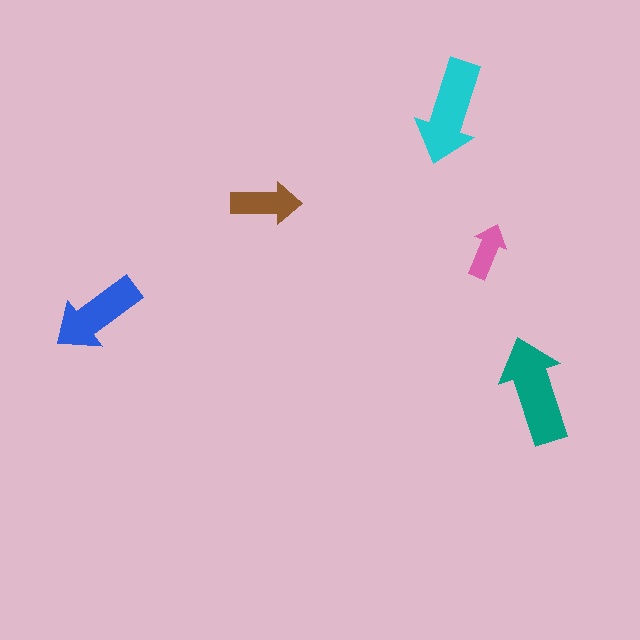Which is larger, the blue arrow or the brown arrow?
The blue one.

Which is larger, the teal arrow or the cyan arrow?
The teal one.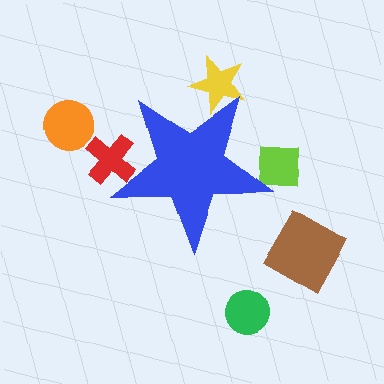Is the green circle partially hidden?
No, the green circle is fully visible.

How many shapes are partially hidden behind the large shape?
3 shapes are partially hidden.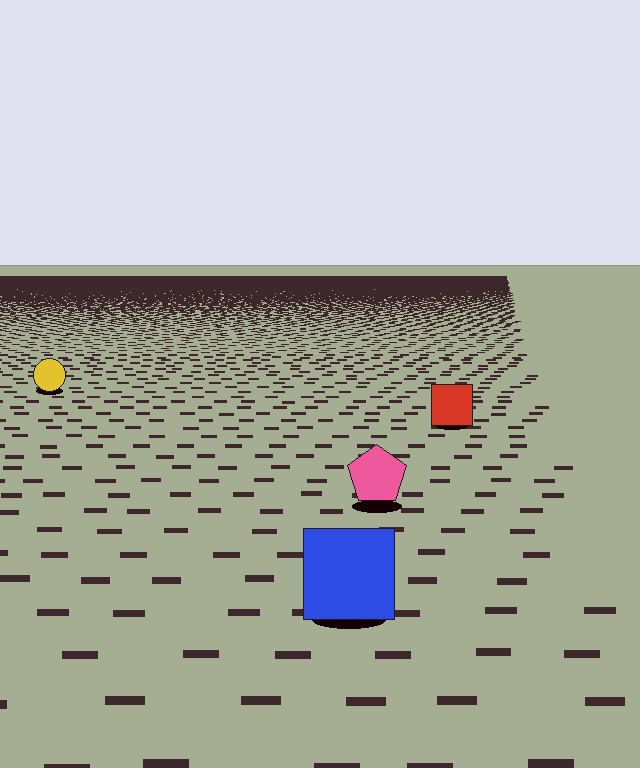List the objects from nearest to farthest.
From nearest to farthest: the blue square, the pink pentagon, the red square, the yellow circle.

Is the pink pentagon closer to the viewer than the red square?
Yes. The pink pentagon is closer — you can tell from the texture gradient: the ground texture is coarser near it.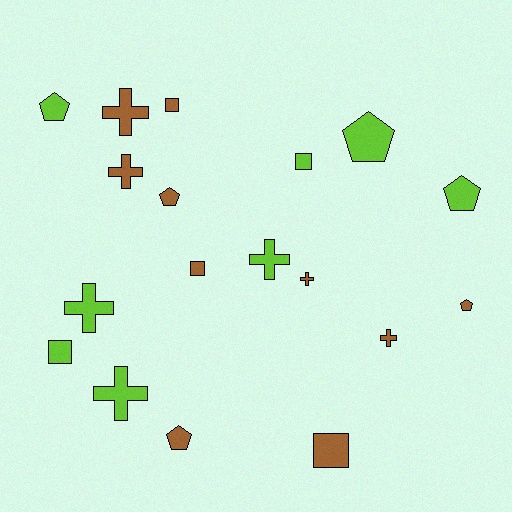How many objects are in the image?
There are 18 objects.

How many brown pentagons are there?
There are 3 brown pentagons.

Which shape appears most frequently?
Cross, with 7 objects.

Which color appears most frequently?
Brown, with 10 objects.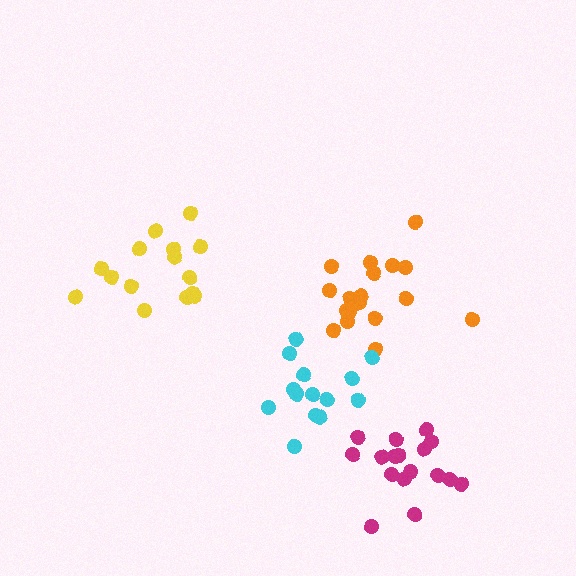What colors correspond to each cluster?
The clusters are colored: orange, magenta, cyan, yellow.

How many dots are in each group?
Group 1: 18 dots, Group 2: 17 dots, Group 3: 14 dots, Group 4: 15 dots (64 total).